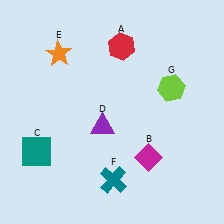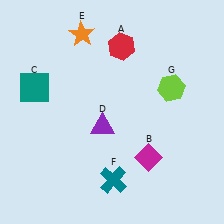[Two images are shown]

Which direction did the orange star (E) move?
The orange star (E) moved right.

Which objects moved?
The objects that moved are: the teal square (C), the orange star (E).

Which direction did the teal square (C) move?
The teal square (C) moved up.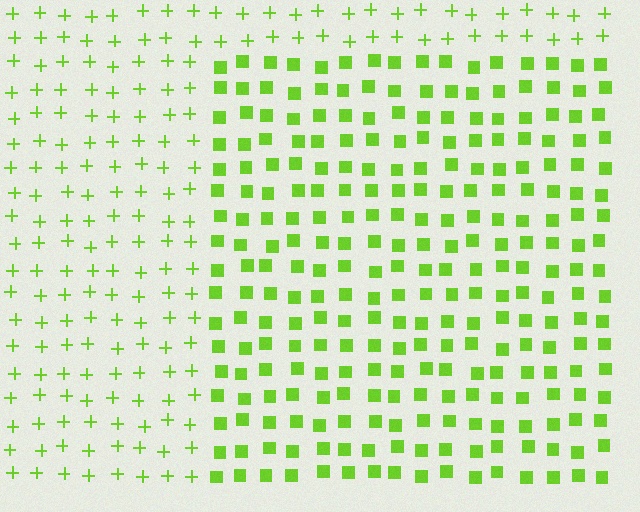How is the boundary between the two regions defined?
The boundary is defined by a change in element shape: squares inside vs. plus signs outside. All elements share the same color and spacing.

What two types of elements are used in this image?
The image uses squares inside the rectangle region and plus signs outside it.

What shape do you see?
I see a rectangle.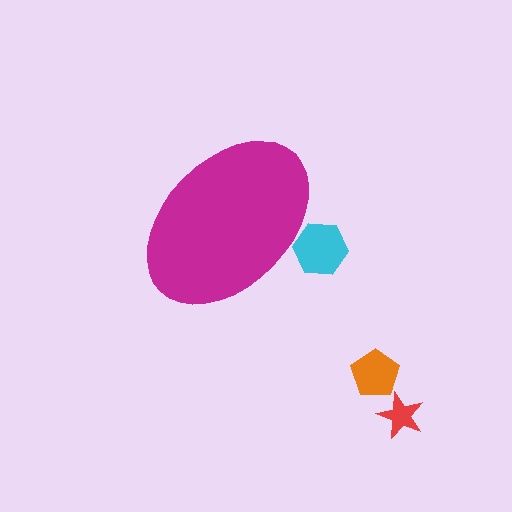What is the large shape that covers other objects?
A magenta ellipse.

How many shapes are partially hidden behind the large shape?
1 shape is partially hidden.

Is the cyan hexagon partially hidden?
Yes, the cyan hexagon is partially hidden behind the magenta ellipse.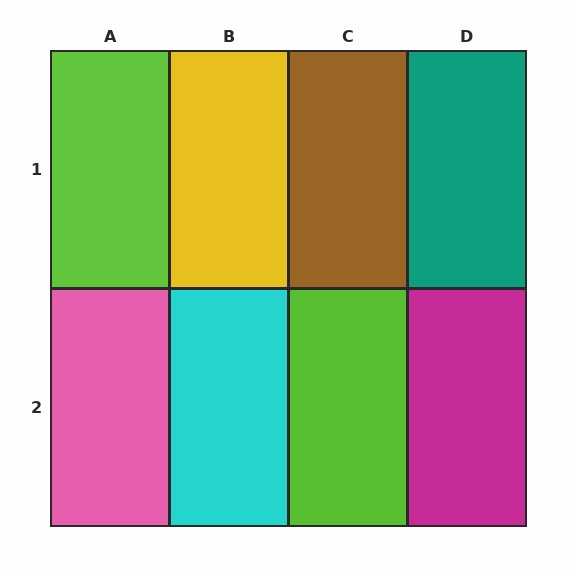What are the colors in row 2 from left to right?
Pink, cyan, lime, magenta.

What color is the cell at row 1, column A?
Lime.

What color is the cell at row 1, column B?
Yellow.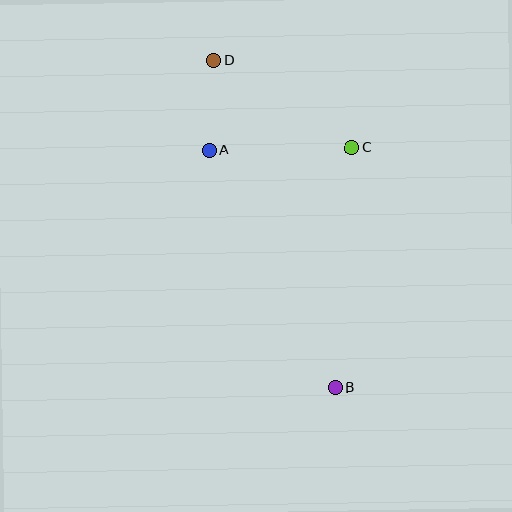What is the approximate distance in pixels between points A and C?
The distance between A and C is approximately 142 pixels.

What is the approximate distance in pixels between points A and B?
The distance between A and B is approximately 268 pixels.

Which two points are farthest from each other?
Points B and D are farthest from each other.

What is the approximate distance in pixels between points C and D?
The distance between C and D is approximately 164 pixels.